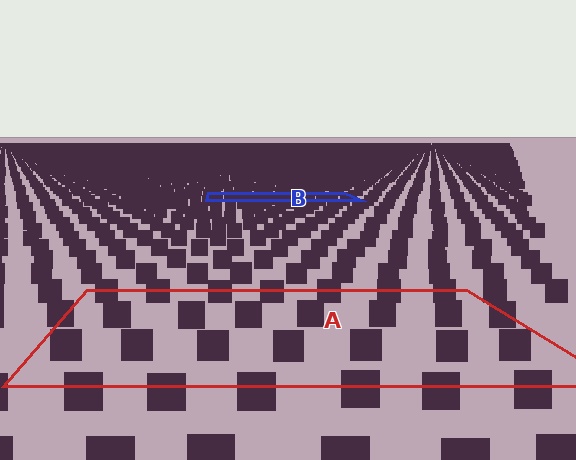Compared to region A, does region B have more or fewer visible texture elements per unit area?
Region B has more texture elements per unit area — they are packed more densely because it is farther away.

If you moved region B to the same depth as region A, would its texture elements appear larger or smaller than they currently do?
They would appear larger. At a closer depth, the same texture elements are projected at a bigger on-screen size.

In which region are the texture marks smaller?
The texture marks are smaller in region B, because it is farther away.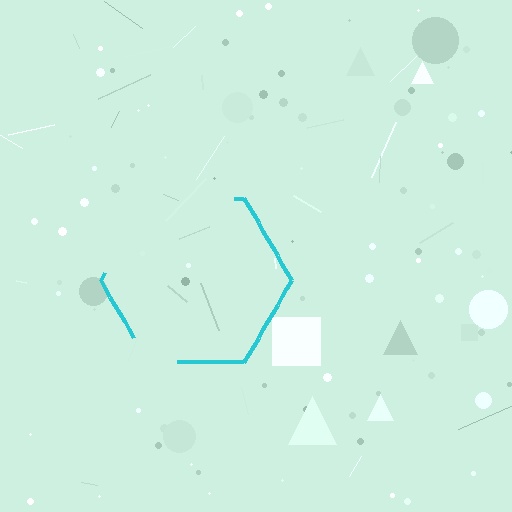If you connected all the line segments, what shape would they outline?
They would outline a hexagon.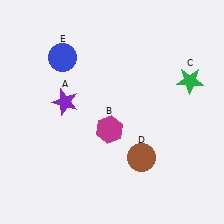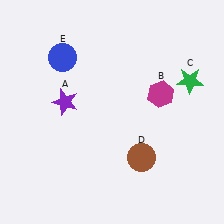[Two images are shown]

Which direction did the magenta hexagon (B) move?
The magenta hexagon (B) moved right.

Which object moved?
The magenta hexagon (B) moved right.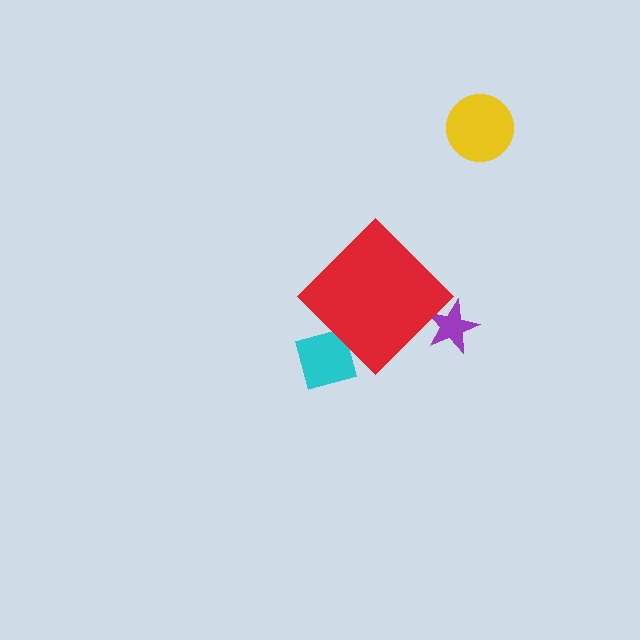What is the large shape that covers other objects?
A red diamond.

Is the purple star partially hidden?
Yes, the purple star is partially hidden behind the red diamond.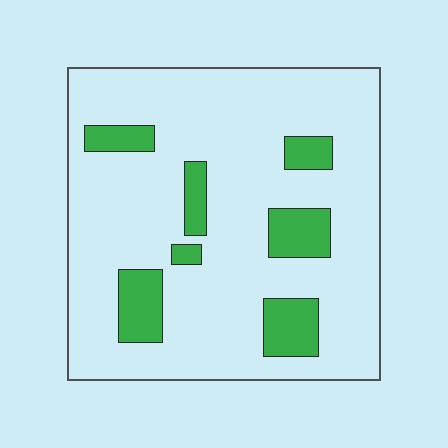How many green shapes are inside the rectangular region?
7.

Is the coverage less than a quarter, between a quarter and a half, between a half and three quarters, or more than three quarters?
Less than a quarter.